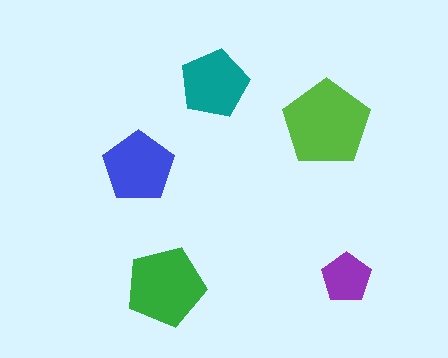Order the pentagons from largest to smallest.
the lime one, the green one, the blue one, the teal one, the purple one.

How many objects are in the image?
There are 5 objects in the image.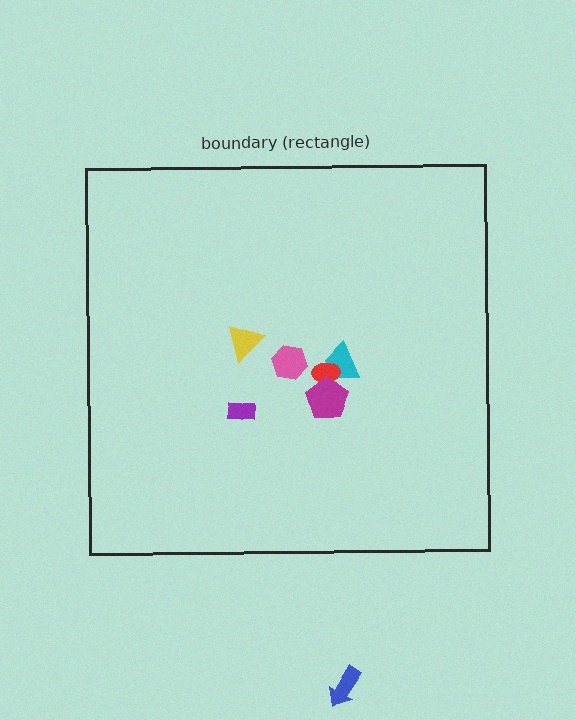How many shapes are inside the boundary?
6 inside, 1 outside.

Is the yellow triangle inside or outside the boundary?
Inside.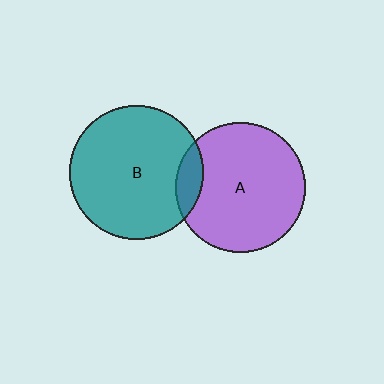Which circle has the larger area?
Circle B (teal).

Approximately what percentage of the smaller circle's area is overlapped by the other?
Approximately 10%.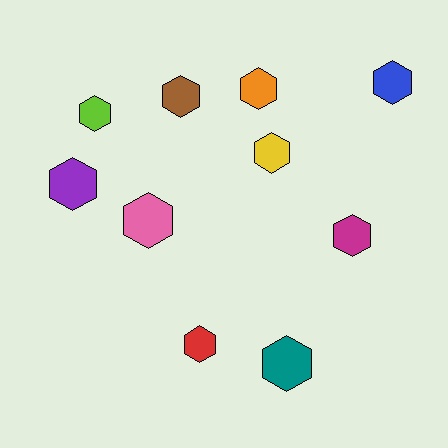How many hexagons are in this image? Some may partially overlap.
There are 10 hexagons.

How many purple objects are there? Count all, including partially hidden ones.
There is 1 purple object.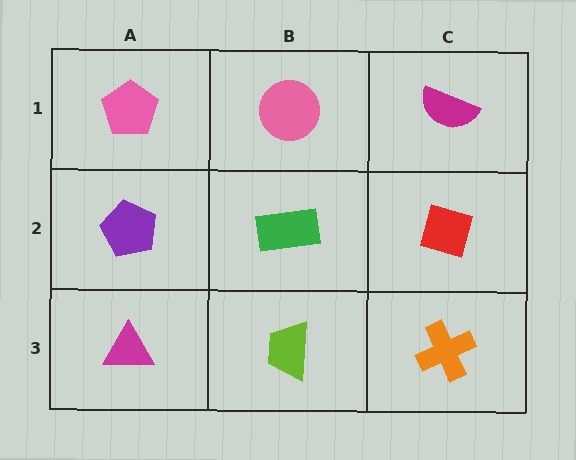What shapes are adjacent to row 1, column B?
A green rectangle (row 2, column B), a pink pentagon (row 1, column A), a magenta semicircle (row 1, column C).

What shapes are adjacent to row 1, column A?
A purple pentagon (row 2, column A), a pink circle (row 1, column B).